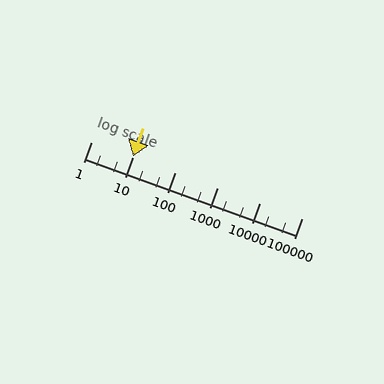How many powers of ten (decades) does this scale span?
The scale spans 5 decades, from 1 to 100000.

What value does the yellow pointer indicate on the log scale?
The pointer indicates approximately 9.6.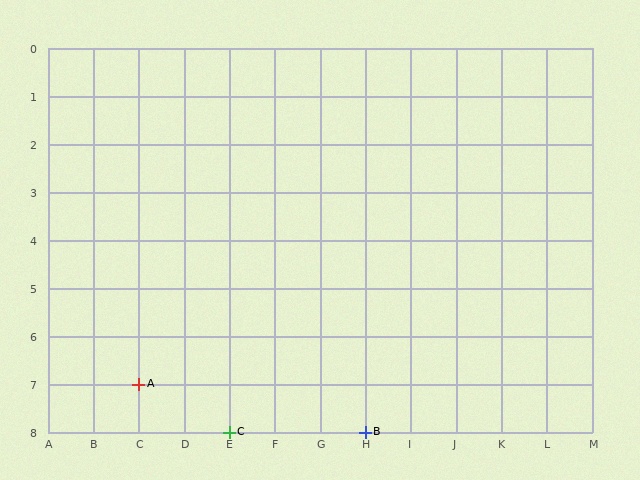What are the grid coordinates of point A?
Point A is at grid coordinates (C, 7).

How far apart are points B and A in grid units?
Points B and A are 5 columns and 1 row apart (about 5.1 grid units diagonally).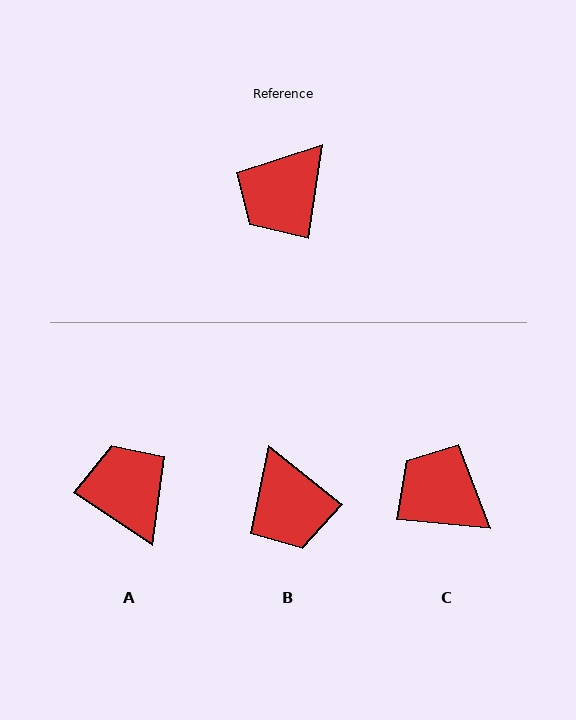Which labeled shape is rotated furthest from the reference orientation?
A, about 115 degrees away.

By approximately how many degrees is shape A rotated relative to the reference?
Approximately 115 degrees clockwise.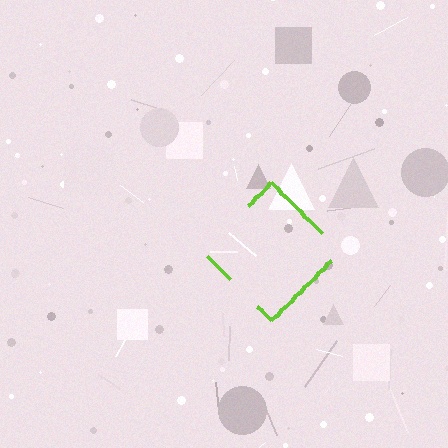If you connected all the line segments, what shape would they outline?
They would outline a diamond.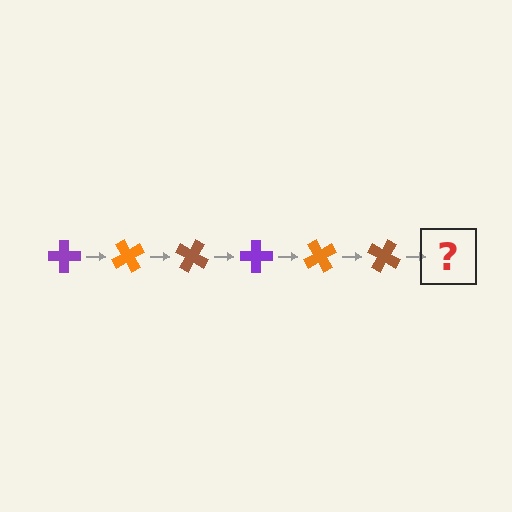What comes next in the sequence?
The next element should be a purple cross, rotated 360 degrees from the start.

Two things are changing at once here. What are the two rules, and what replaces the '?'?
The two rules are that it rotates 60 degrees each step and the color cycles through purple, orange, and brown. The '?' should be a purple cross, rotated 360 degrees from the start.